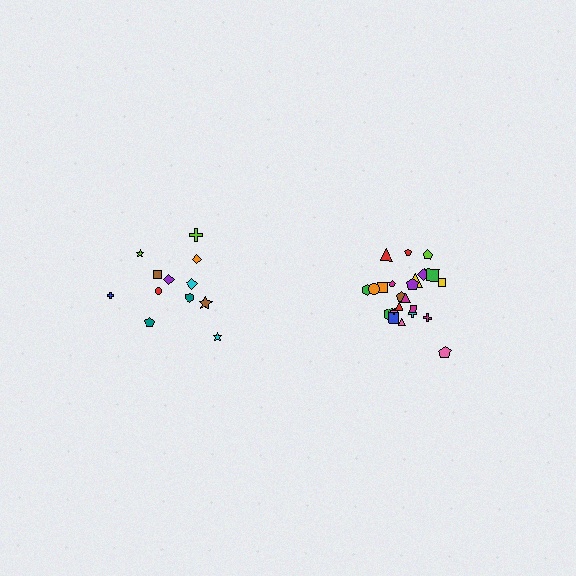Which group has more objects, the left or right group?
The right group.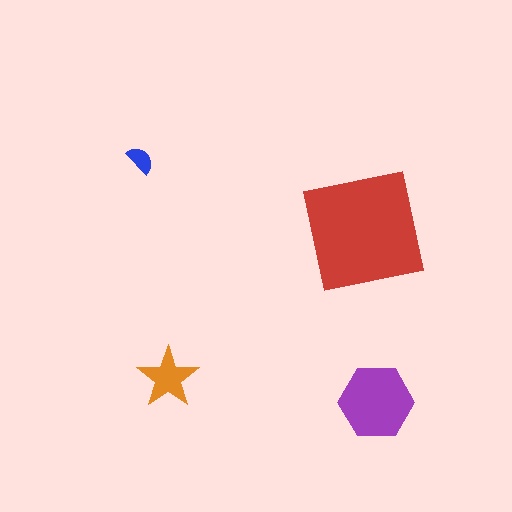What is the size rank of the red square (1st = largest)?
1st.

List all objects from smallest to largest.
The blue semicircle, the orange star, the purple hexagon, the red square.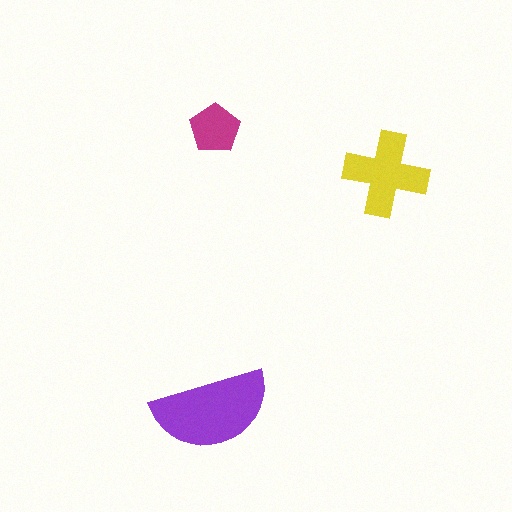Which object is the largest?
The purple semicircle.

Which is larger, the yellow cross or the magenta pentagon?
The yellow cross.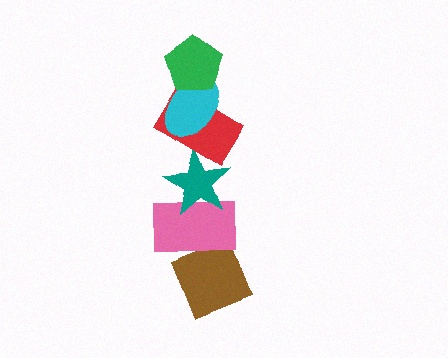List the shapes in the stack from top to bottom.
From top to bottom: the green pentagon, the cyan ellipse, the red rectangle, the teal star, the pink rectangle, the brown diamond.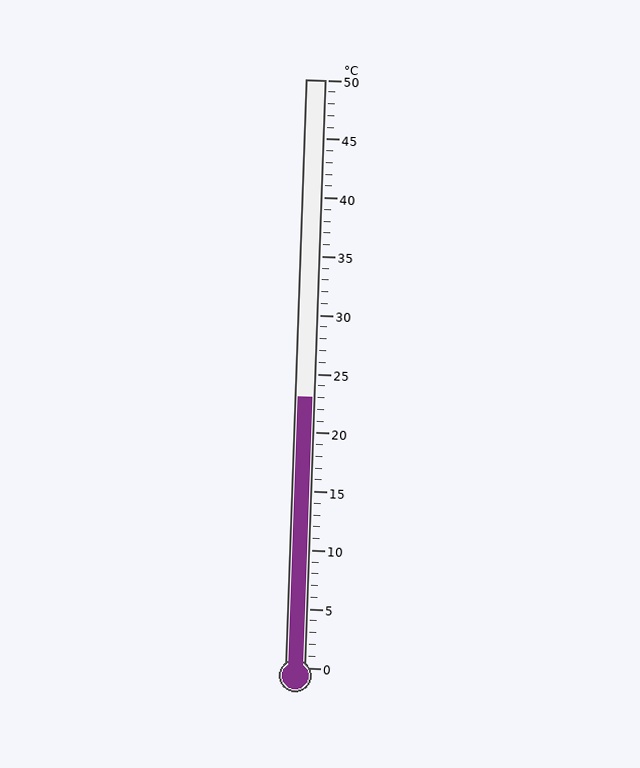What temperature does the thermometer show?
The thermometer shows approximately 23°C.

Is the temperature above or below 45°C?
The temperature is below 45°C.